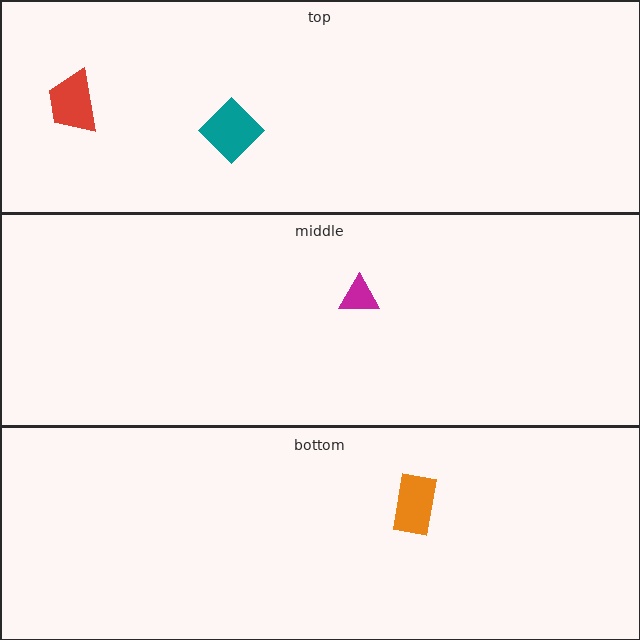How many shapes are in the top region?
2.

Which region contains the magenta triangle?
The middle region.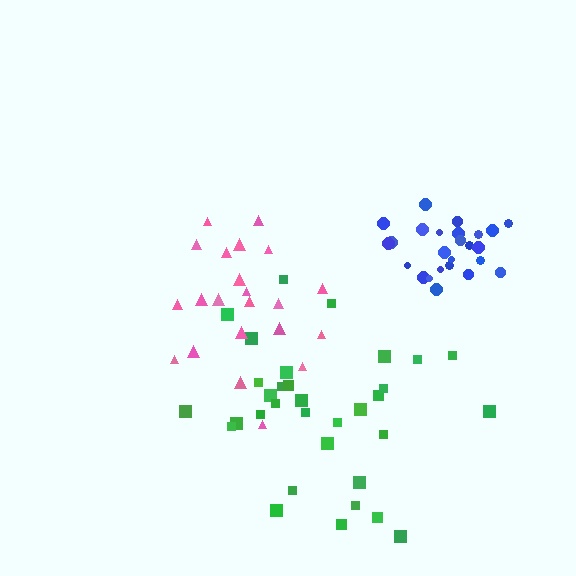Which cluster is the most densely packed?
Blue.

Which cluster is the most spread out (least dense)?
Green.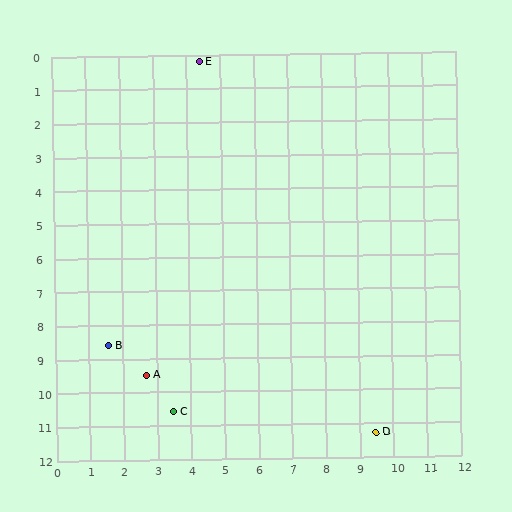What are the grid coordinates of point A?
Point A is at approximately (2.7, 9.5).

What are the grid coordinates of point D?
Point D is at approximately (9.5, 11.3).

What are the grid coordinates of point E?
Point E is at approximately (4.4, 0.2).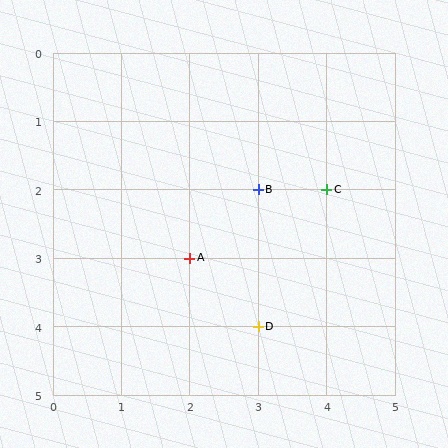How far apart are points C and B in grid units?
Points C and B are 1 column apart.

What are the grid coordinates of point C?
Point C is at grid coordinates (4, 2).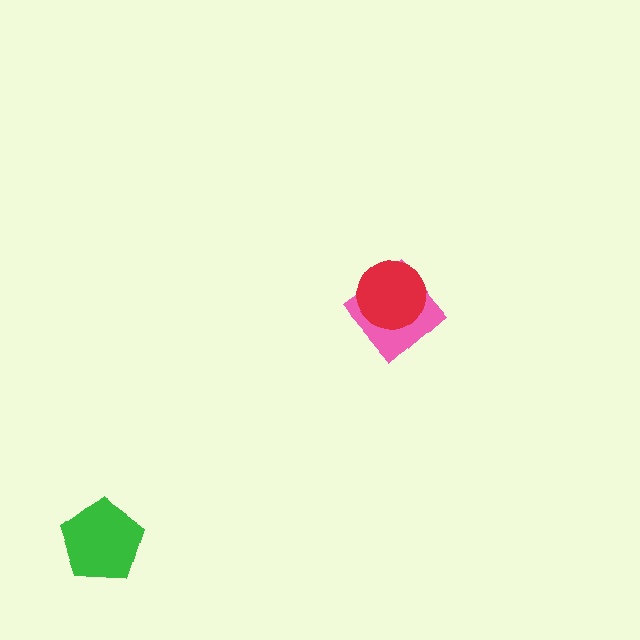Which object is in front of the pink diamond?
The red circle is in front of the pink diamond.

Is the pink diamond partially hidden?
Yes, it is partially covered by another shape.